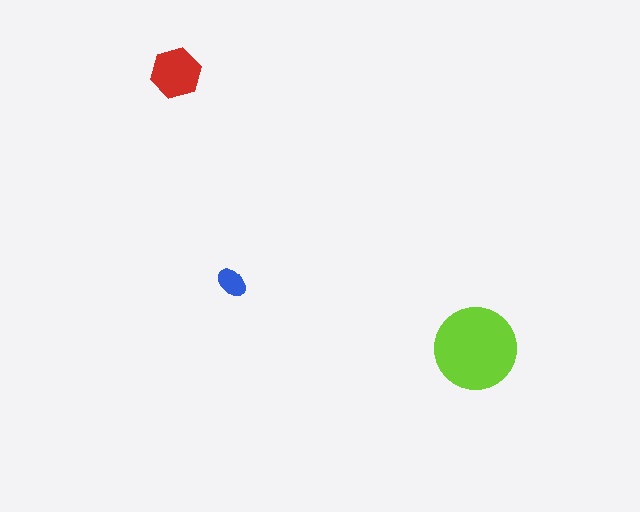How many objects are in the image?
There are 3 objects in the image.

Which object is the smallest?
The blue ellipse.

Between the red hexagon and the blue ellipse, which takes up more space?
The red hexagon.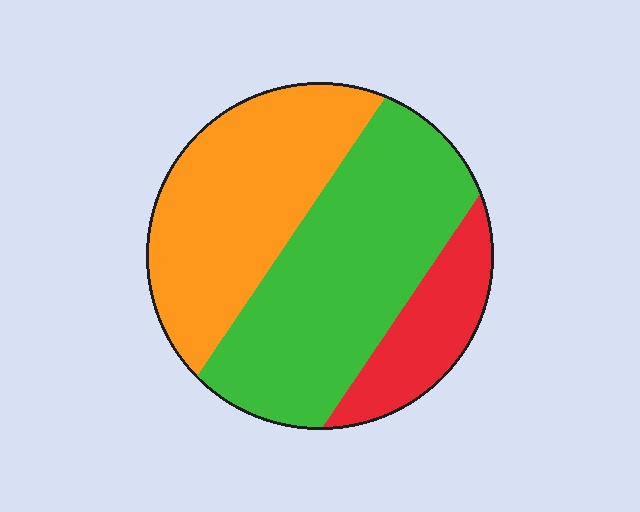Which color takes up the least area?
Red, at roughly 15%.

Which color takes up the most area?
Green, at roughly 45%.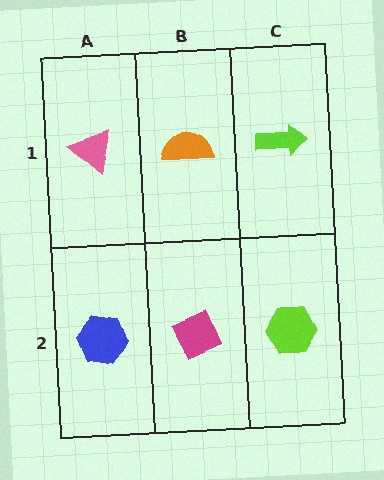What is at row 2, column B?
A magenta diamond.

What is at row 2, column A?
A blue hexagon.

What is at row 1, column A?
A pink triangle.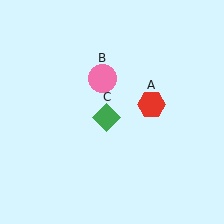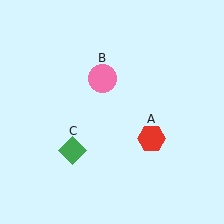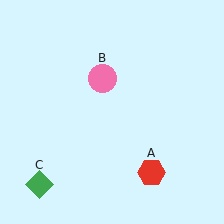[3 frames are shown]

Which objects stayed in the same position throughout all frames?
Pink circle (object B) remained stationary.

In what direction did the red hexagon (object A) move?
The red hexagon (object A) moved down.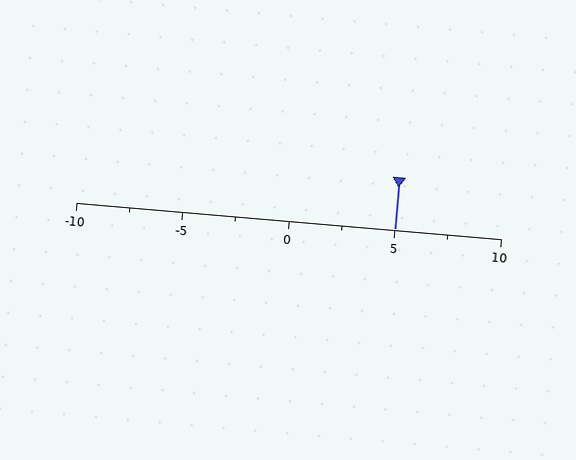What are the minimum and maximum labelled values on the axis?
The axis runs from -10 to 10.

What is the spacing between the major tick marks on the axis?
The major ticks are spaced 5 apart.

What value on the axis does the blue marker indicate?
The marker indicates approximately 5.